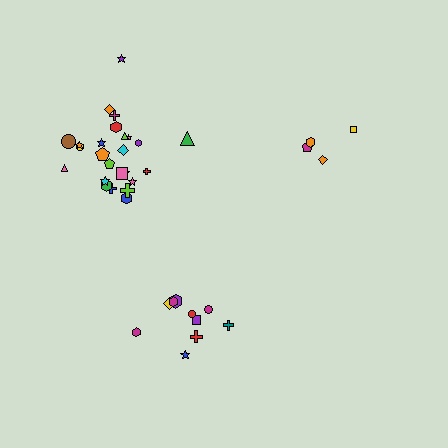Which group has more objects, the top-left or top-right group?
The top-left group.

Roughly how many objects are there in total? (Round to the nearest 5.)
Roughly 40 objects in total.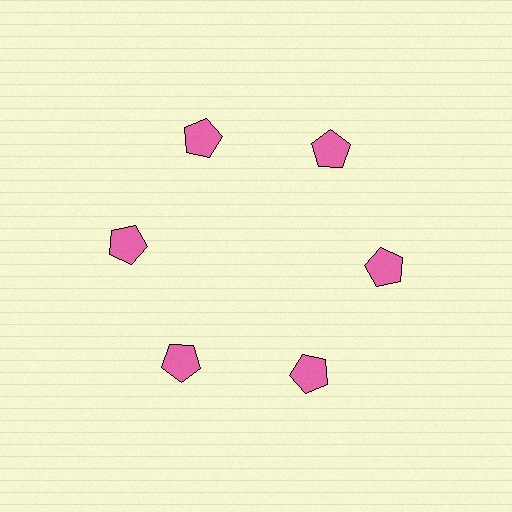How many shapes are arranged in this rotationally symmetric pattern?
There are 6 shapes, arranged in 6 groups of 1.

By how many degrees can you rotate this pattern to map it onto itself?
The pattern maps onto itself every 60 degrees of rotation.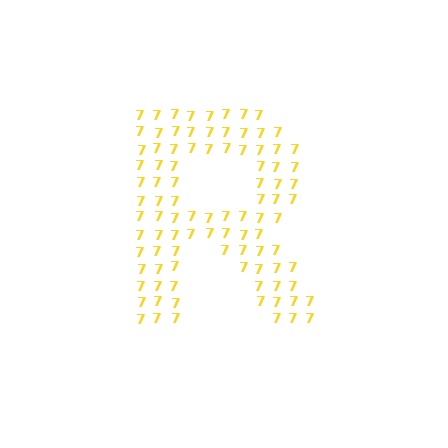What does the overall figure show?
The overall figure shows the letter R.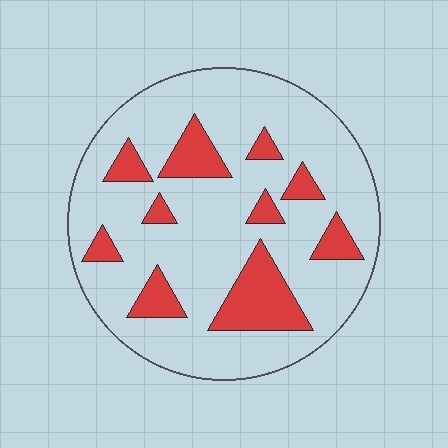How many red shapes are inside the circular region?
10.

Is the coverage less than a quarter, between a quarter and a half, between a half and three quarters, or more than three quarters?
Less than a quarter.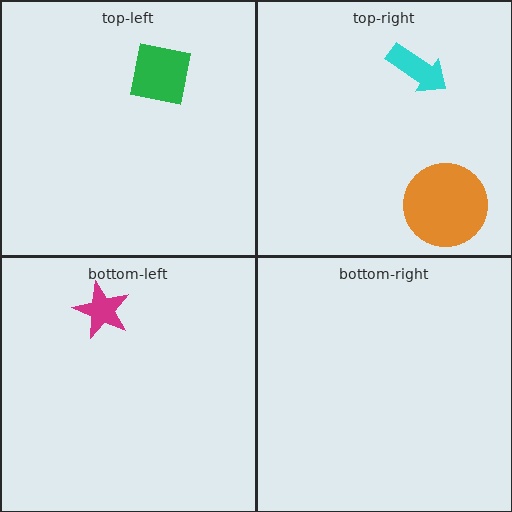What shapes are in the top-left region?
The green square.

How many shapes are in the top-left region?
1.